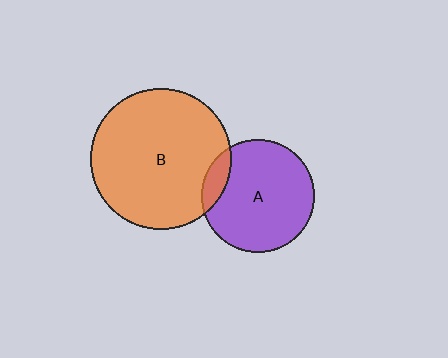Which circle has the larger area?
Circle B (orange).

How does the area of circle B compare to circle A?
Approximately 1.6 times.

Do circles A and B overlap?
Yes.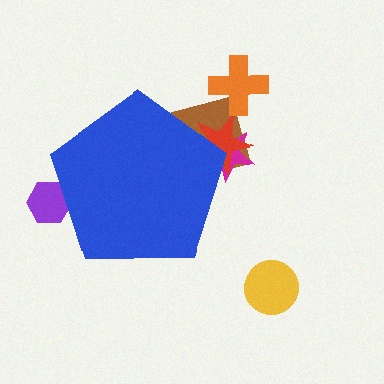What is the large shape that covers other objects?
A blue pentagon.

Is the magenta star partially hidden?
Yes, the magenta star is partially hidden behind the blue pentagon.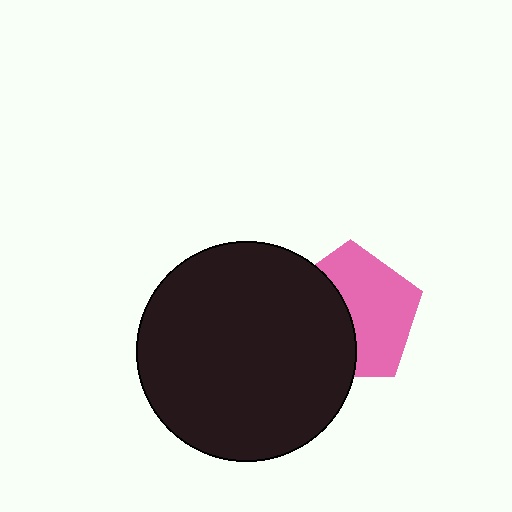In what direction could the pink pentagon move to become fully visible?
The pink pentagon could move right. That would shift it out from behind the black circle entirely.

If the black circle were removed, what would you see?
You would see the complete pink pentagon.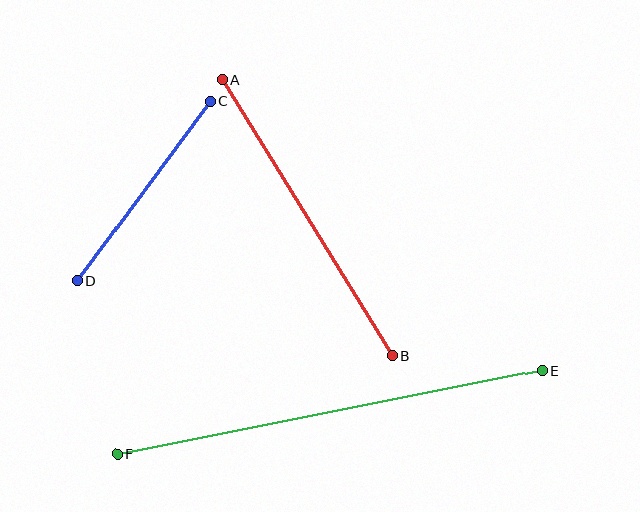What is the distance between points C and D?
The distance is approximately 224 pixels.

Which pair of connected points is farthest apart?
Points E and F are farthest apart.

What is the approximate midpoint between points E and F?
The midpoint is at approximately (329, 412) pixels.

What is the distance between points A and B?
The distance is approximately 324 pixels.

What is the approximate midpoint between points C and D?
The midpoint is at approximately (144, 191) pixels.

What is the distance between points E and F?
The distance is approximately 433 pixels.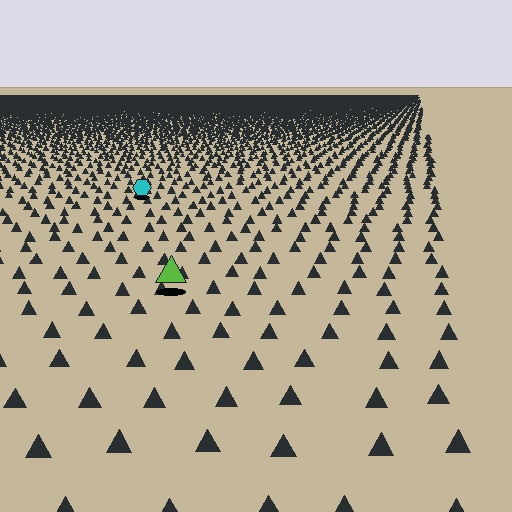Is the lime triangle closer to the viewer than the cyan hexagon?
Yes. The lime triangle is closer — you can tell from the texture gradient: the ground texture is coarser near it.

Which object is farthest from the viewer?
The cyan hexagon is farthest from the viewer. It appears smaller and the ground texture around it is denser.